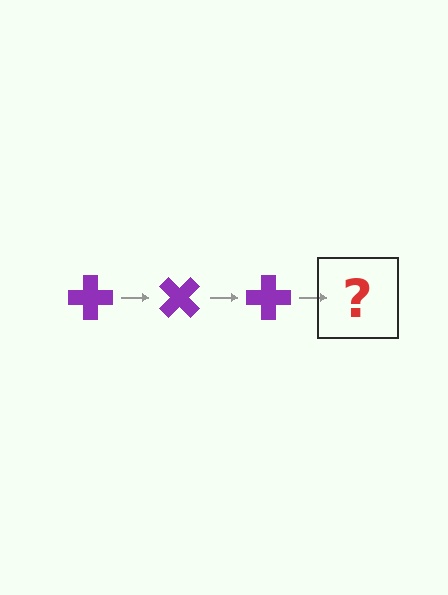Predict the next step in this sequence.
The next step is a purple cross rotated 135 degrees.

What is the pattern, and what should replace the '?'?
The pattern is that the cross rotates 45 degrees each step. The '?' should be a purple cross rotated 135 degrees.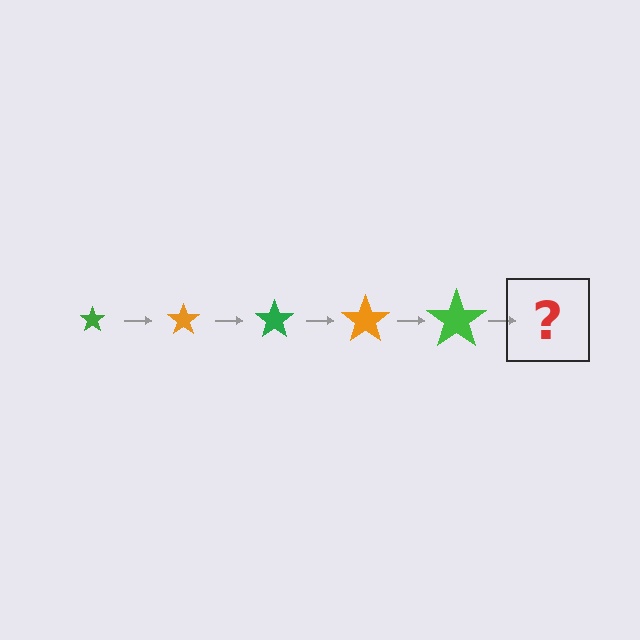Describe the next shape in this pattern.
It should be an orange star, larger than the previous one.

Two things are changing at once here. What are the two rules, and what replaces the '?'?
The two rules are that the star grows larger each step and the color cycles through green and orange. The '?' should be an orange star, larger than the previous one.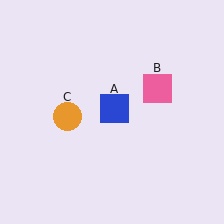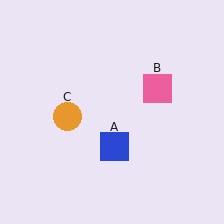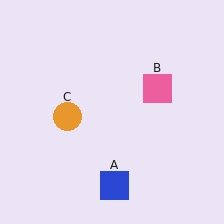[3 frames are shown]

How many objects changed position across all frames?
1 object changed position: blue square (object A).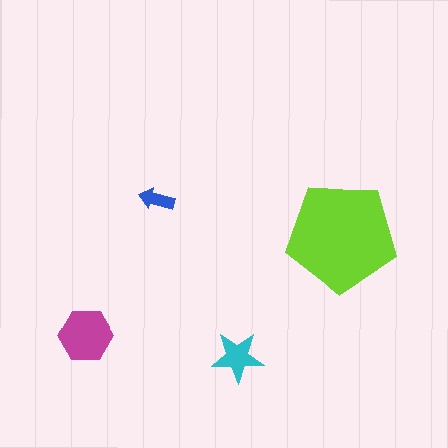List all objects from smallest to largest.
The blue arrow, the cyan star, the magenta hexagon, the lime pentagon.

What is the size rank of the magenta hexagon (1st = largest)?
2nd.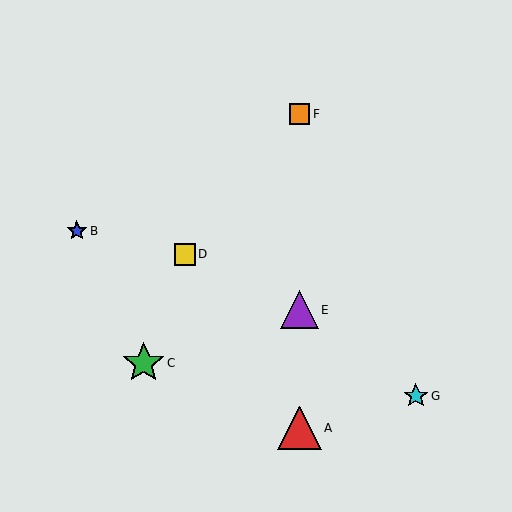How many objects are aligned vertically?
3 objects (A, E, F) are aligned vertically.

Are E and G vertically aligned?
No, E is at x≈299 and G is at x≈416.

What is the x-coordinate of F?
Object F is at x≈299.